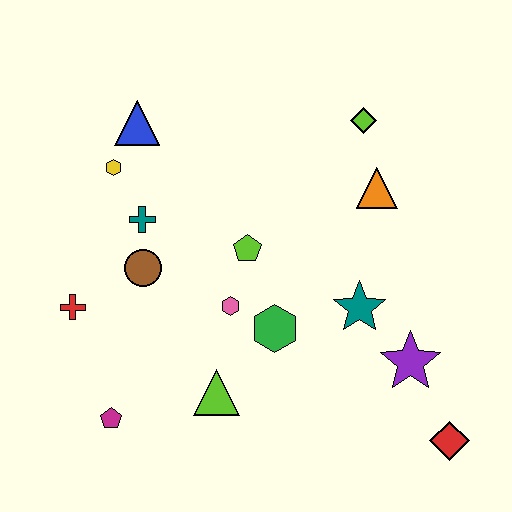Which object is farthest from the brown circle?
The red diamond is farthest from the brown circle.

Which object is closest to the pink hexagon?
The green hexagon is closest to the pink hexagon.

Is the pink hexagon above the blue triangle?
No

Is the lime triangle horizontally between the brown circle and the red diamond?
Yes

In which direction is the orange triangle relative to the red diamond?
The orange triangle is above the red diamond.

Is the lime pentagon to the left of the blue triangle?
No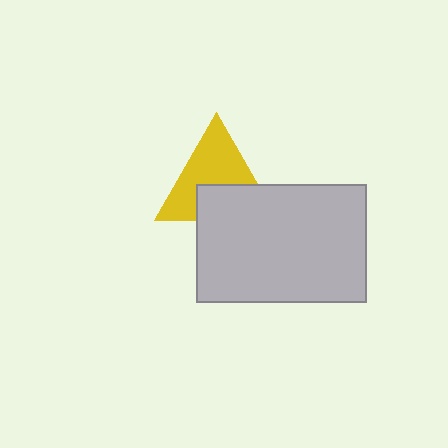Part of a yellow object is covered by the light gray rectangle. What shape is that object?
It is a triangle.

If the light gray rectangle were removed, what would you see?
You would see the complete yellow triangle.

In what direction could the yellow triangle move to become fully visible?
The yellow triangle could move up. That would shift it out from behind the light gray rectangle entirely.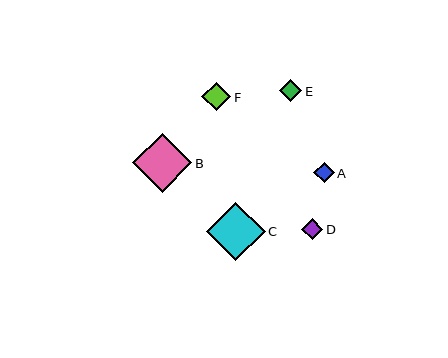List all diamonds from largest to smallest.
From largest to smallest: B, C, F, E, D, A.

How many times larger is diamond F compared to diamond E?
Diamond F is approximately 1.3 times the size of diamond E.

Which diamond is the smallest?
Diamond A is the smallest with a size of approximately 20 pixels.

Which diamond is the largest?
Diamond B is the largest with a size of approximately 59 pixels.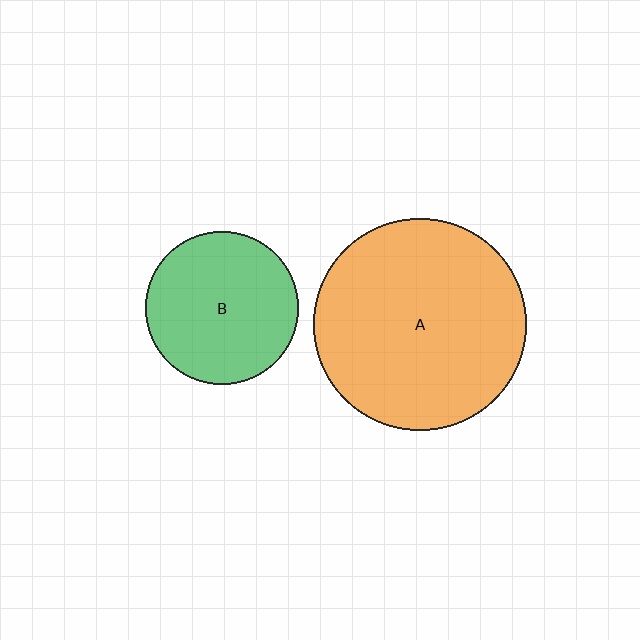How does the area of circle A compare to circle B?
Approximately 1.9 times.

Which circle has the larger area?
Circle A (orange).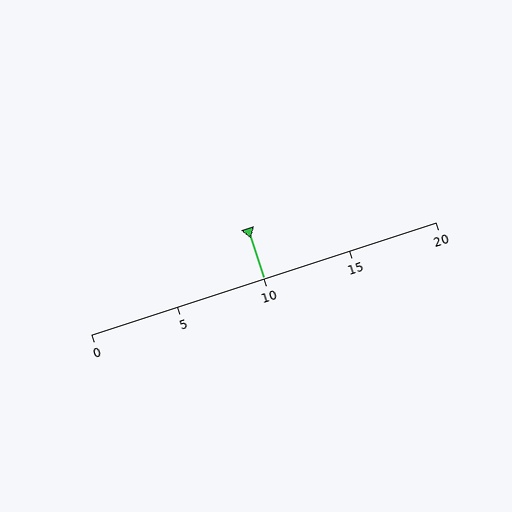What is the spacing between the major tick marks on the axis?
The major ticks are spaced 5 apart.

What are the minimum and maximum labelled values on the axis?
The axis runs from 0 to 20.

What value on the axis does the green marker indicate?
The marker indicates approximately 10.